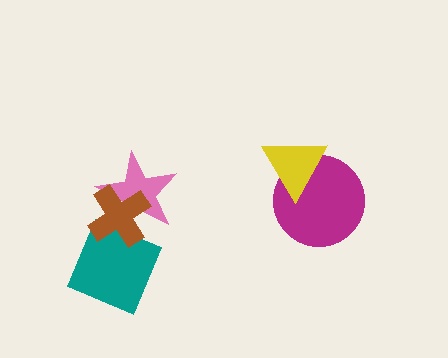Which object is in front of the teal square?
The brown cross is in front of the teal square.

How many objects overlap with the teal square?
1 object overlaps with the teal square.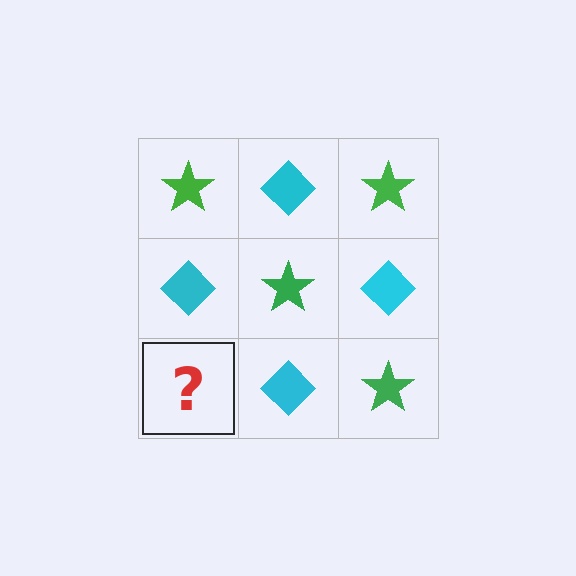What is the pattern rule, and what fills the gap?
The rule is that it alternates green star and cyan diamond in a checkerboard pattern. The gap should be filled with a green star.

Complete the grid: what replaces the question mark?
The question mark should be replaced with a green star.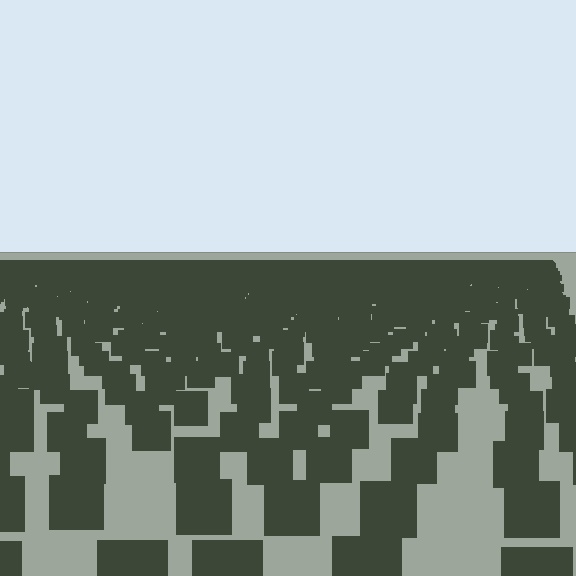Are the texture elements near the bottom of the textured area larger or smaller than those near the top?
Larger. Near the bottom, elements are closer to the viewer and appear at a bigger on-screen size.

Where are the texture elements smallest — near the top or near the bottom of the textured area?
Near the top.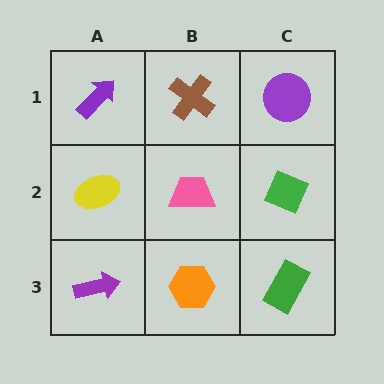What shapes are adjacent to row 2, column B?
A brown cross (row 1, column B), an orange hexagon (row 3, column B), a yellow ellipse (row 2, column A), a green diamond (row 2, column C).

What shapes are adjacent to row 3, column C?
A green diamond (row 2, column C), an orange hexagon (row 3, column B).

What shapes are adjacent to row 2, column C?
A purple circle (row 1, column C), a green rectangle (row 3, column C), a pink trapezoid (row 2, column B).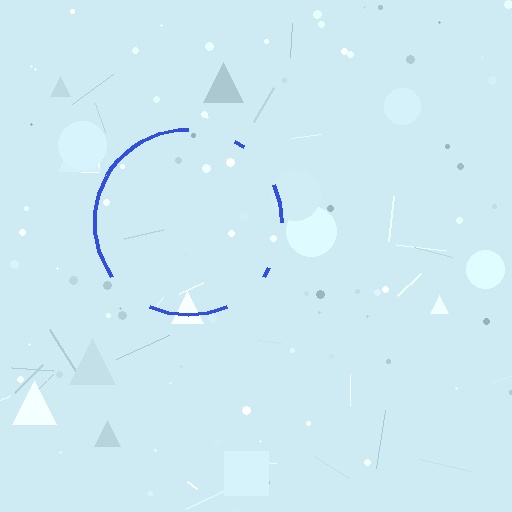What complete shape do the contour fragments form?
The contour fragments form a circle.